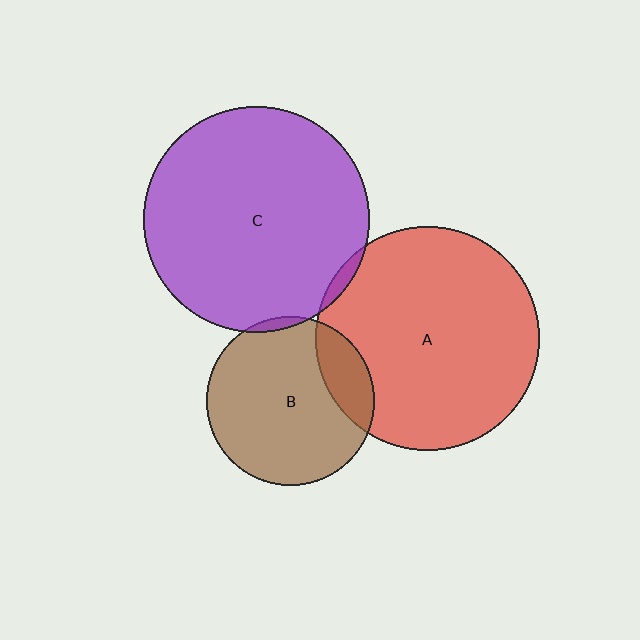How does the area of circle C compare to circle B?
Approximately 1.8 times.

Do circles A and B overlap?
Yes.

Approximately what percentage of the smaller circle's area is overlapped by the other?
Approximately 20%.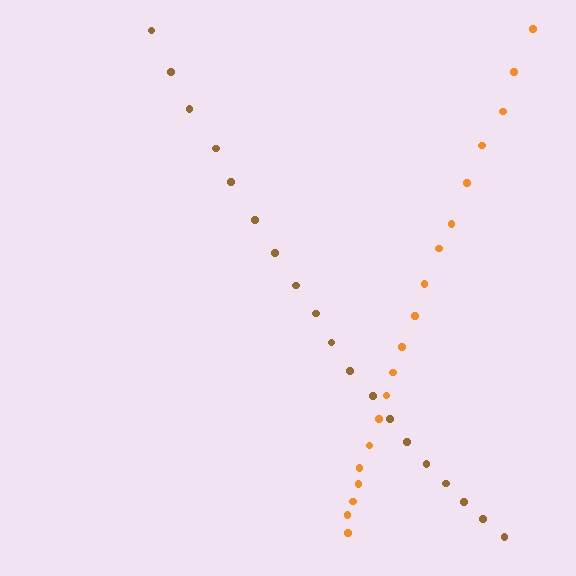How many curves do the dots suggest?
There are 2 distinct paths.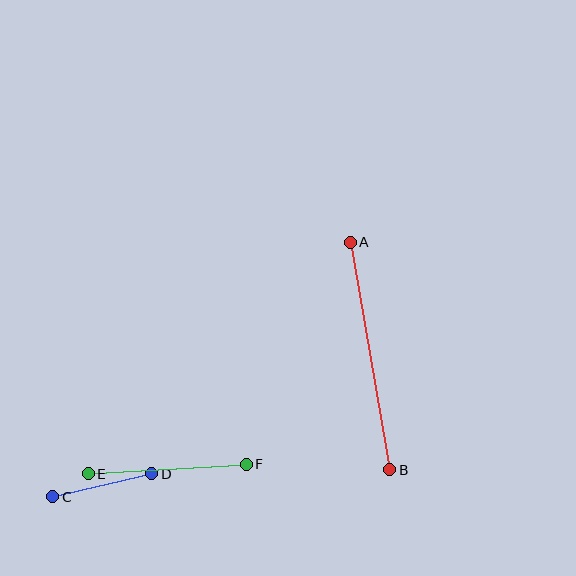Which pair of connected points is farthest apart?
Points A and B are farthest apart.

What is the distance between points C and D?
The distance is approximately 101 pixels.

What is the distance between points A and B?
The distance is approximately 231 pixels.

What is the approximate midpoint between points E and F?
The midpoint is at approximately (167, 469) pixels.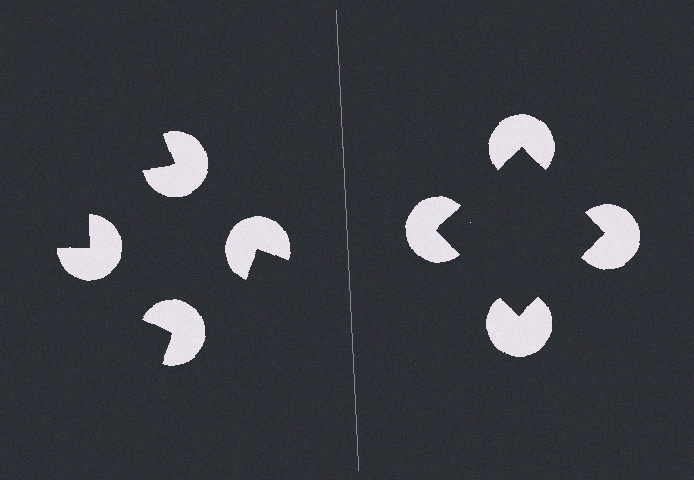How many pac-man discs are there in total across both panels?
8 — 4 on each side.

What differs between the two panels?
The pac-man discs are positioned identically on both sides; only the wedge orientations differ. On the right they align to a square; on the left they are misaligned.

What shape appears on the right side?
An illusory square.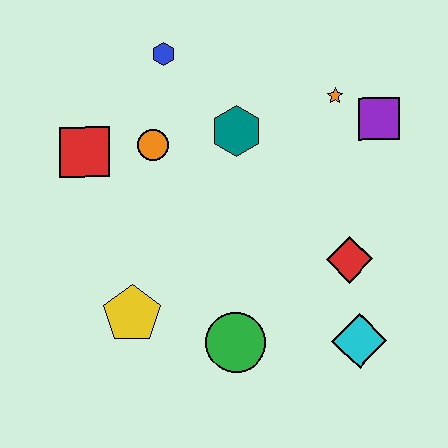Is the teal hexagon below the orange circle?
No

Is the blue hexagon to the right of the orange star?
No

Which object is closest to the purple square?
The orange star is closest to the purple square.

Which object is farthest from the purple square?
The yellow pentagon is farthest from the purple square.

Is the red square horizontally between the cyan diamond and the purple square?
No